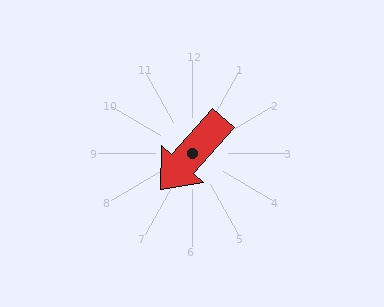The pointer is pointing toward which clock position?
Roughly 7 o'clock.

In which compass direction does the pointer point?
Southwest.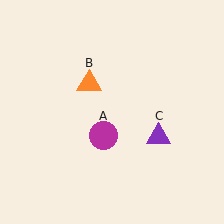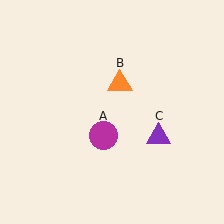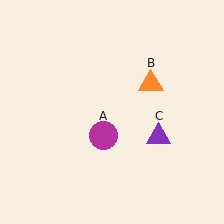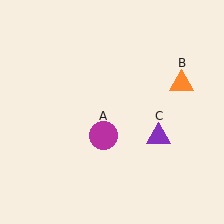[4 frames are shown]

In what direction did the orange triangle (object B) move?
The orange triangle (object B) moved right.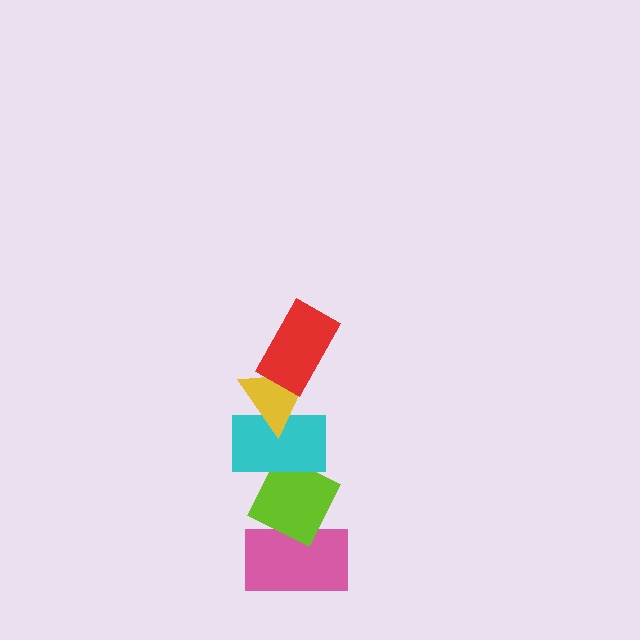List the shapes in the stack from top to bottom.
From top to bottom: the red rectangle, the yellow triangle, the cyan rectangle, the lime diamond, the pink rectangle.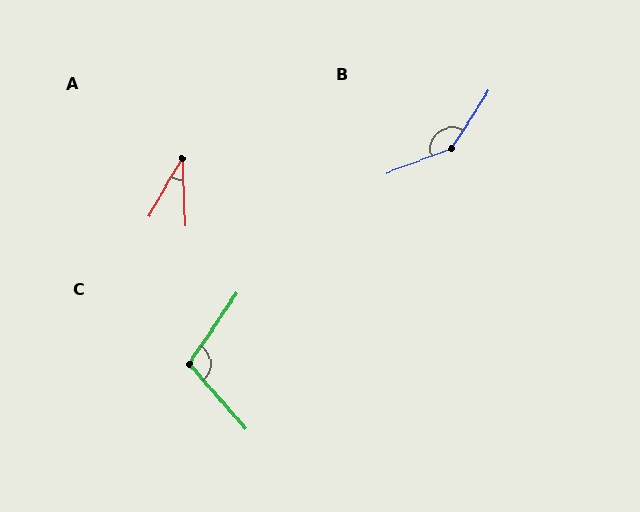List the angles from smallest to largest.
A (32°), C (104°), B (144°).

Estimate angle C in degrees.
Approximately 104 degrees.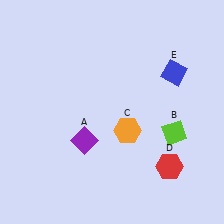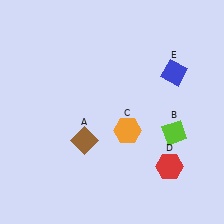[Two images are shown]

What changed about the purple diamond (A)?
In Image 1, A is purple. In Image 2, it changed to brown.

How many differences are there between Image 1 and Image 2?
There is 1 difference between the two images.